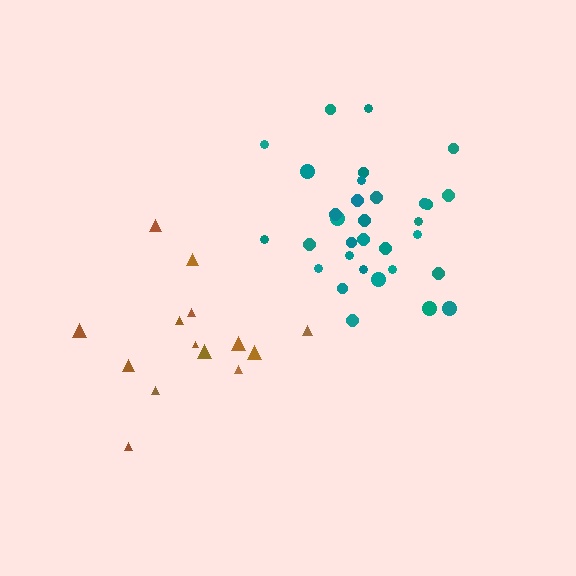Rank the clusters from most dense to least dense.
teal, brown.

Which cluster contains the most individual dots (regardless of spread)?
Teal (32).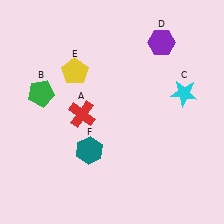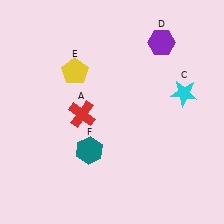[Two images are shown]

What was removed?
The green pentagon (B) was removed in Image 2.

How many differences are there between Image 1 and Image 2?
There is 1 difference between the two images.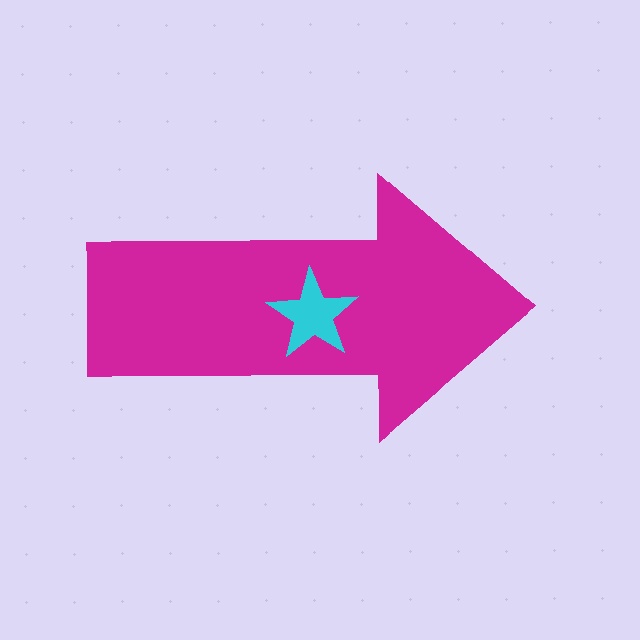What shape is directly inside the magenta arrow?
The cyan star.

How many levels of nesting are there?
2.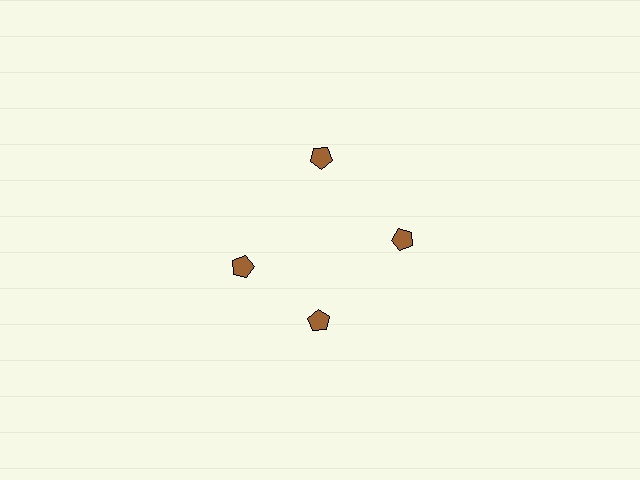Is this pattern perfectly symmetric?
No. The 4 brown pentagons are arranged in a ring, but one element near the 9 o'clock position is rotated out of alignment along the ring, breaking the 4-fold rotational symmetry.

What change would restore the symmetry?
The symmetry would be restored by rotating it back into even spacing with its neighbors so that all 4 pentagons sit at equal angles and equal distance from the center.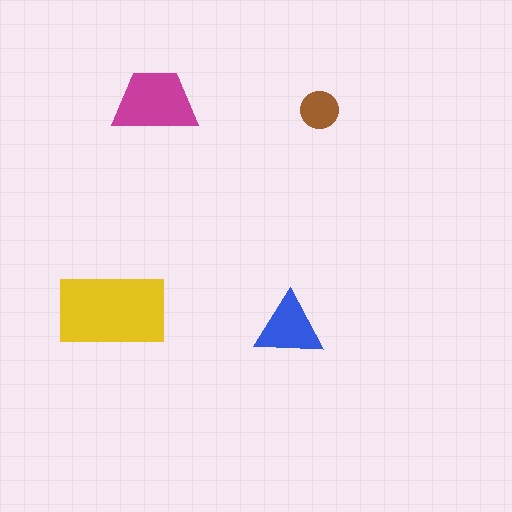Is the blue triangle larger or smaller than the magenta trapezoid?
Smaller.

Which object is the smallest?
The brown circle.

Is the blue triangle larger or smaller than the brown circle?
Larger.